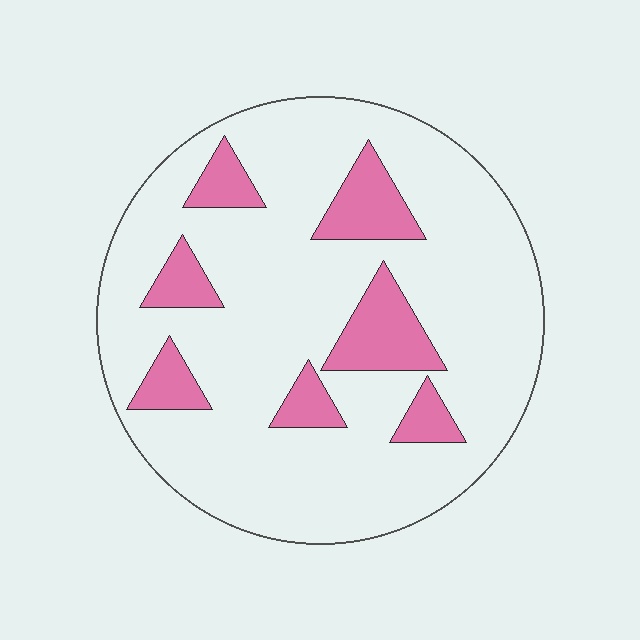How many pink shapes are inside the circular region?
7.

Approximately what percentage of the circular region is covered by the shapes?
Approximately 20%.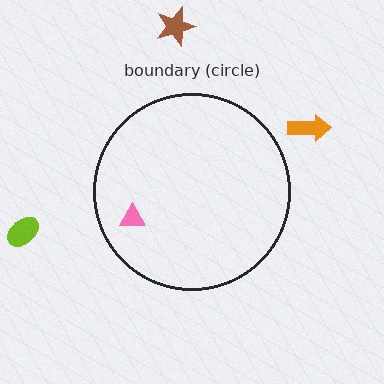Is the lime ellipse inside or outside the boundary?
Outside.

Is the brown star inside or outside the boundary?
Outside.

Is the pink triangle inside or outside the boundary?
Inside.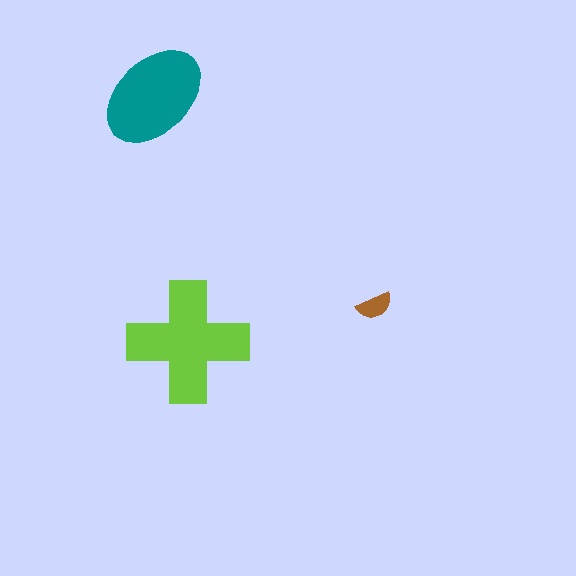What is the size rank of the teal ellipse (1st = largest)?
2nd.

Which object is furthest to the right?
The brown semicircle is rightmost.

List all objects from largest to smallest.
The lime cross, the teal ellipse, the brown semicircle.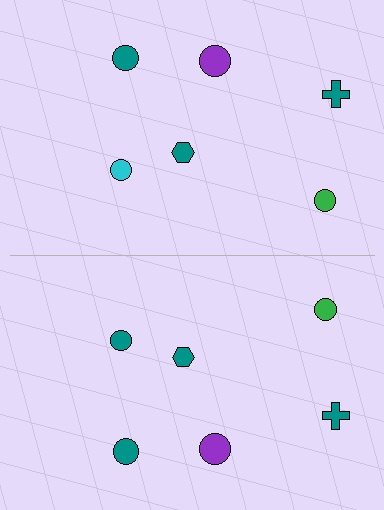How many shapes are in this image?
There are 12 shapes in this image.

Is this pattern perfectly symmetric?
No, the pattern is not perfectly symmetric. The teal circle on the bottom side breaks the symmetry — its mirror counterpart is cyan.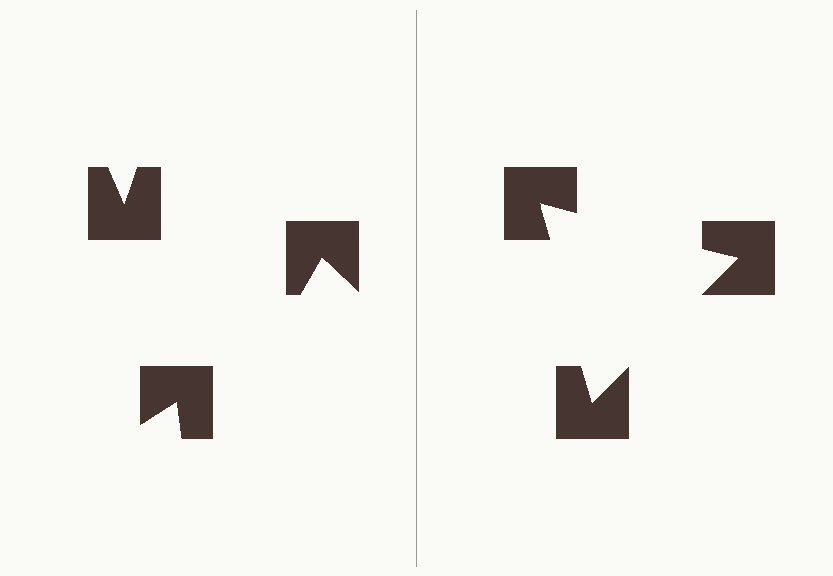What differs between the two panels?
The notched squares are positioned identically on both sides; only the wedge orientations differ. On the right they align to a triangle; on the left they are misaligned.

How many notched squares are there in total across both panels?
6 — 3 on each side.